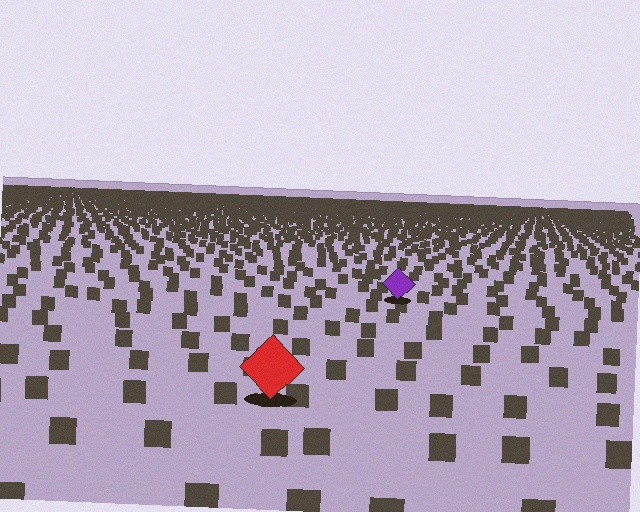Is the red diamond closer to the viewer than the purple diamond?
Yes. The red diamond is closer — you can tell from the texture gradient: the ground texture is coarser near it.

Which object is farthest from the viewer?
The purple diamond is farthest from the viewer. It appears smaller and the ground texture around it is denser.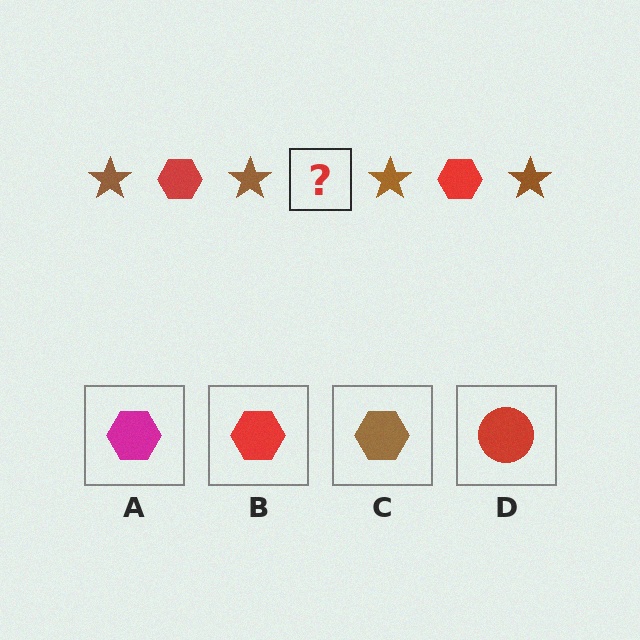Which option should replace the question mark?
Option B.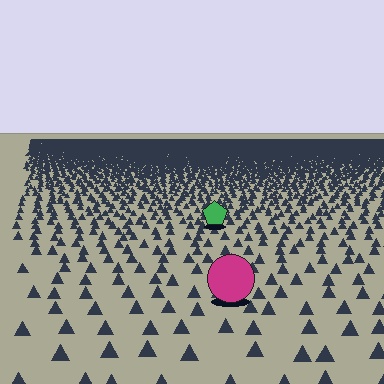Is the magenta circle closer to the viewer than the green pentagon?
Yes. The magenta circle is closer — you can tell from the texture gradient: the ground texture is coarser near it.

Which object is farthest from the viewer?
The green pentagon is farthest from the viewer. It appears smaller and the ground texture around it is denser.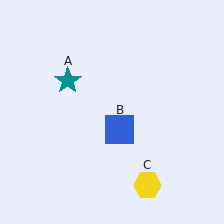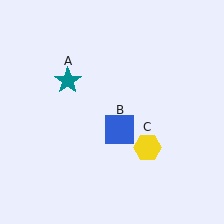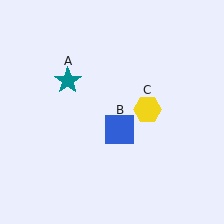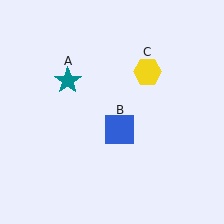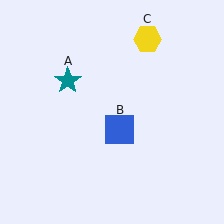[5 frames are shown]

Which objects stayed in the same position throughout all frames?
Teal star (object A) and blue square (object B) remained stationary.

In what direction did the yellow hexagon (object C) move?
The yellow hexagon (object C) moved up.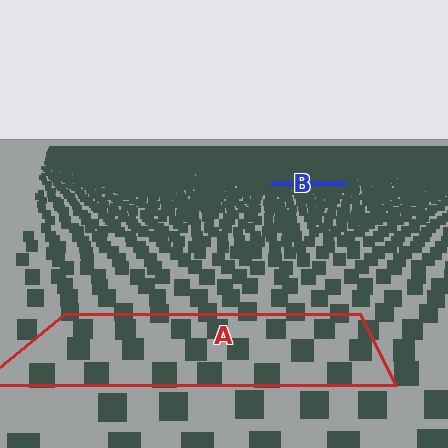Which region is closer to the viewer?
Region A is closer. The texture elements there are larger and more spread out.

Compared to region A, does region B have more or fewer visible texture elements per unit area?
Region B has more texture elements per unit area — they are packed more densely because it is farther away.